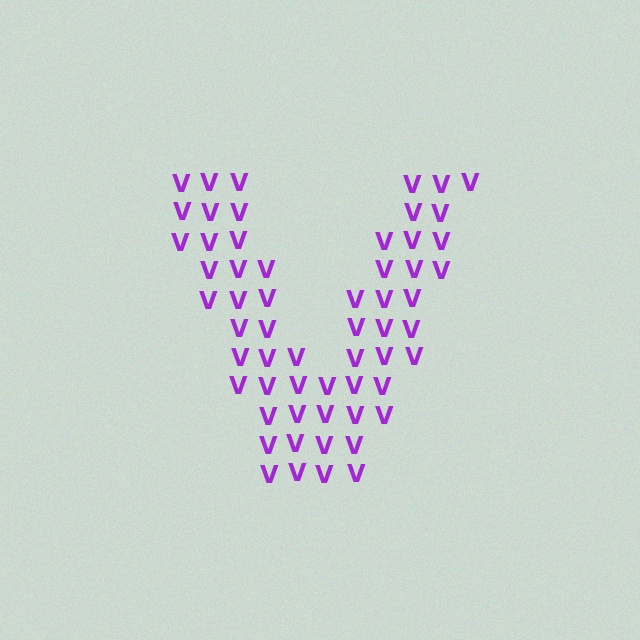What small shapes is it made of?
It is made of small letter V's.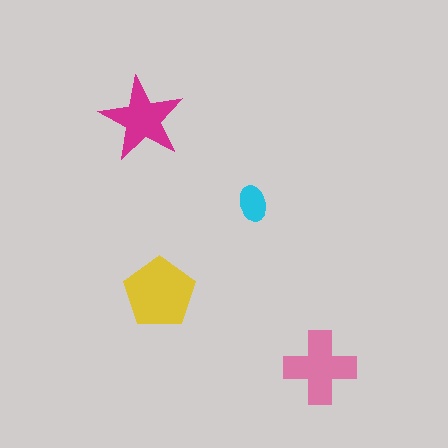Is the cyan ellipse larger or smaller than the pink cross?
Smaller.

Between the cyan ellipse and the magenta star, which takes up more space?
The magenta star.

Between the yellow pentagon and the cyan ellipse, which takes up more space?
The yellow pentagon.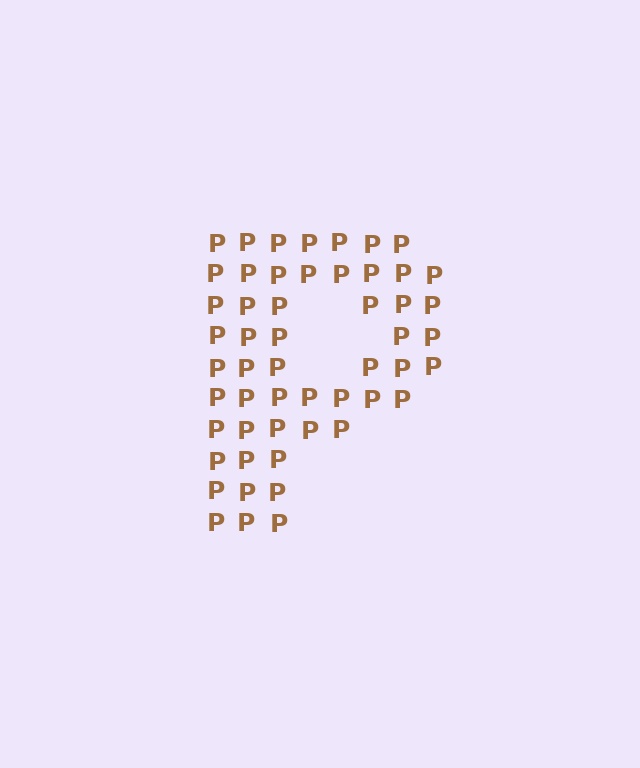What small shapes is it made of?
It is made of small letter P's.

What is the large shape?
The large shape is the letter P.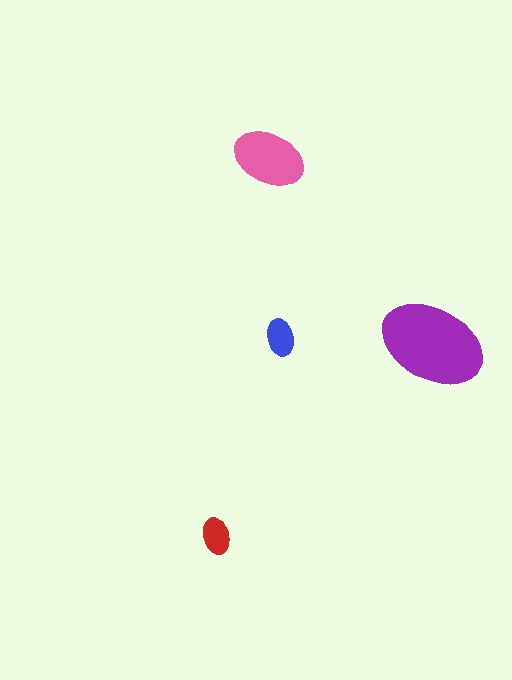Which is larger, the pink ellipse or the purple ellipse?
The purple one.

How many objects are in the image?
There are 4 objects in the image.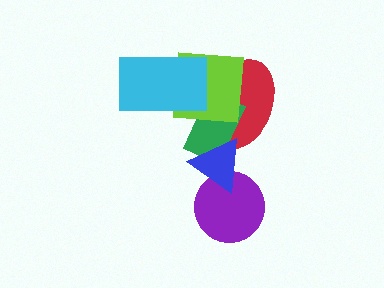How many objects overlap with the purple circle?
1 object overlaps with the purple circle.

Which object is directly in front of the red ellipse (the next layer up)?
The green rectangle is directly in front of the red ellipse.